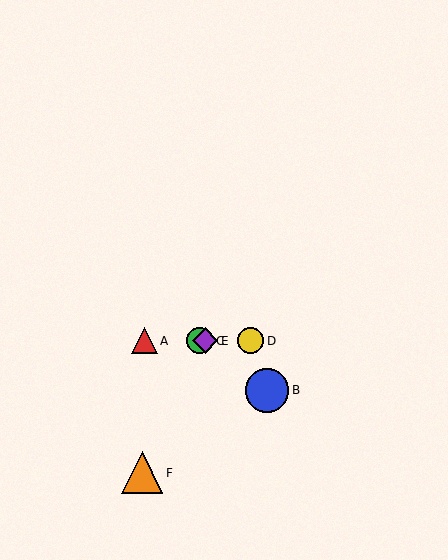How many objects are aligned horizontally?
4 objects (A, C, D, E) are aligned horizontally.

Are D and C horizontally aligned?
Yes, both are at y≈341.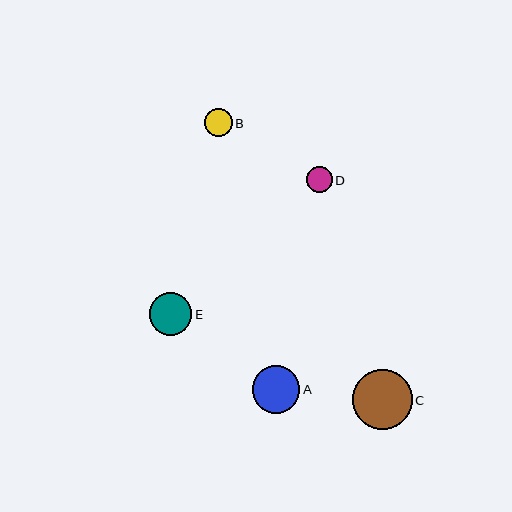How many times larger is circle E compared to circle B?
Circle E is approximately 1.5 times the size of circle B.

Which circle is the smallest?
Circle D is the smallest with a size of approximately 26 pixels.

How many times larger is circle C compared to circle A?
Circle C is approximately 1.3 times the size of circle A.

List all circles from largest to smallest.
From largest to smallest: C, A, E, B, D.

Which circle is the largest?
Circle C is the largest with a size of approximately 60 pixels.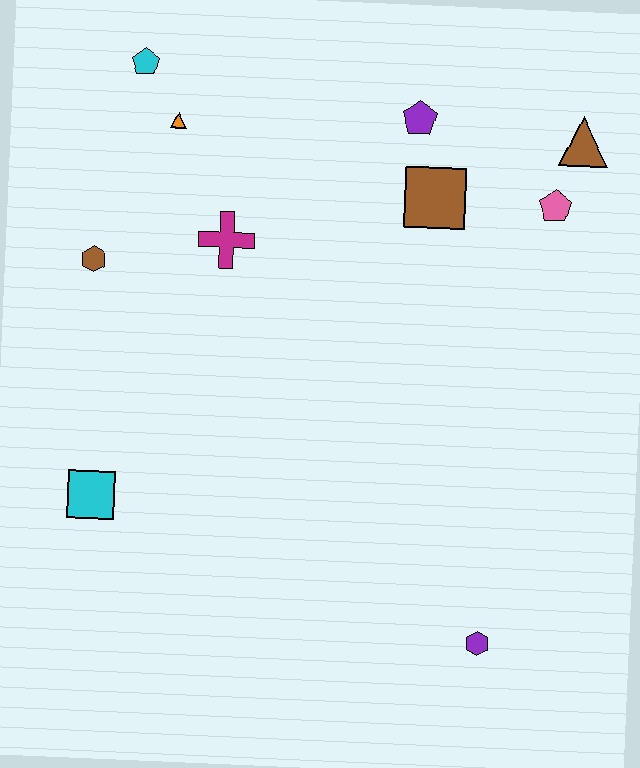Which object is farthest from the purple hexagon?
The cyan pentagon is farthest from the purple hexagon.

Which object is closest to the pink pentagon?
The brown triangle is closest to the pink pentagon.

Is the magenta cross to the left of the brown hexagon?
No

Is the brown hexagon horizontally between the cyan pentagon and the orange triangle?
No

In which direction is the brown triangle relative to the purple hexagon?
The brown triangle is above the purple hexagon.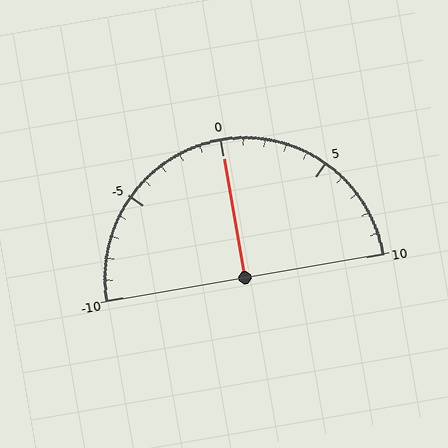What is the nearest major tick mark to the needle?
The nearest major tick mark is 0.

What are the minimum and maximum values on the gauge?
The gauge ranges from -10 to 10.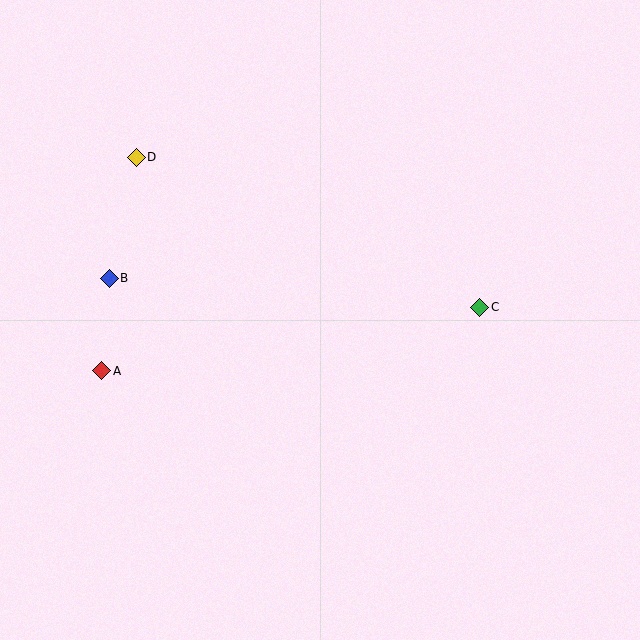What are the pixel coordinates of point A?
Point A is at (102, 371).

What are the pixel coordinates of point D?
Point D is at (136, 157).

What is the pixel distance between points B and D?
The distance between B and D is 124 pixels.